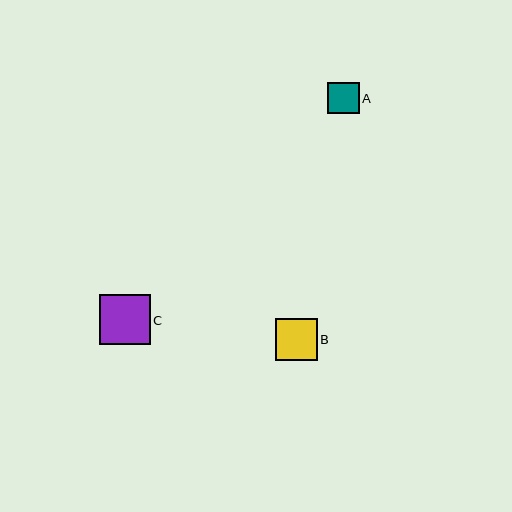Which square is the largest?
Square C is the largest with a size of approximately 50 pixels.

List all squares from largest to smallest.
From largest to smallest: C, B, A.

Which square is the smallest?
Square A is the smallest with a size of approximately 31 pixels.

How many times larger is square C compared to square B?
Square C is approximately 1.2 times the size of square B.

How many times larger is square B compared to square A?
Square B is approximately 1.3 times the size of square A.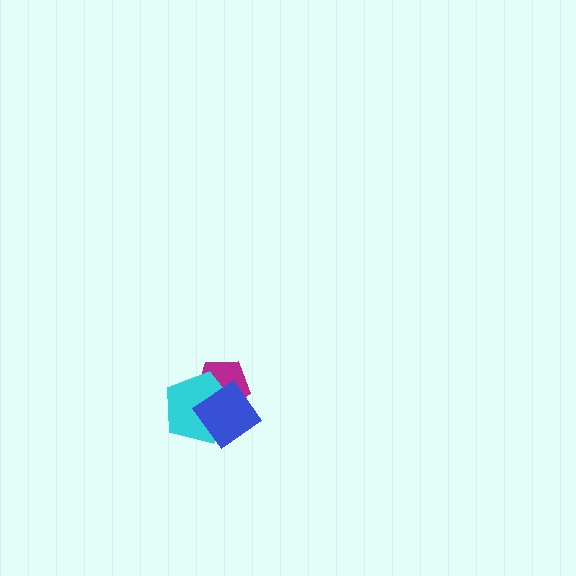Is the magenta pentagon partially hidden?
Yes, it is partially covered by another shape.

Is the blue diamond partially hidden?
No, no other shape covers it.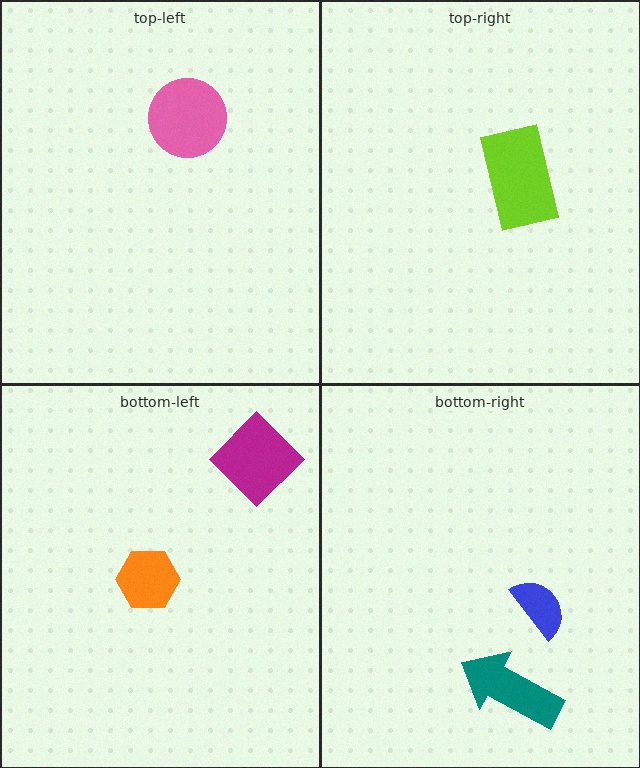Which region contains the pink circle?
The top-left region.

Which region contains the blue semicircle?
The bottom-right region.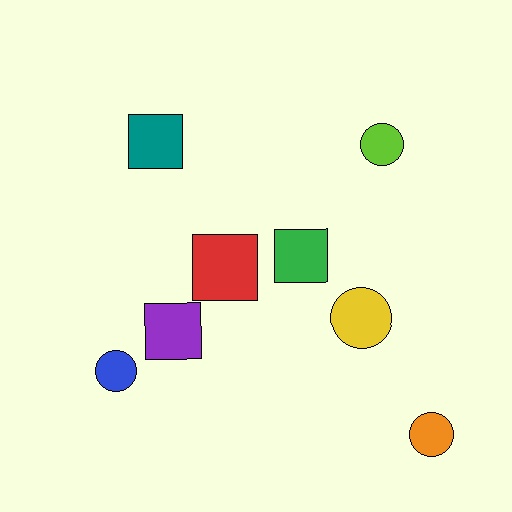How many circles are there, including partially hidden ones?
There are 4 circles.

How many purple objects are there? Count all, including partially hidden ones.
There is 1 purple object.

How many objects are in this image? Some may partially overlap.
There are 8 objects.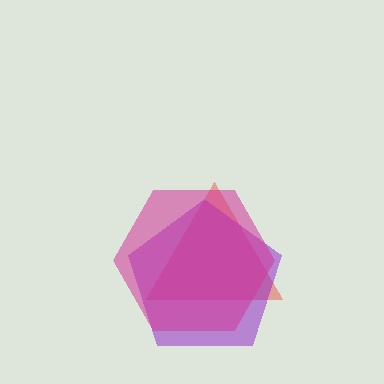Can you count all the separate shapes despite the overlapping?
Yes, there are 3 separate shapes.